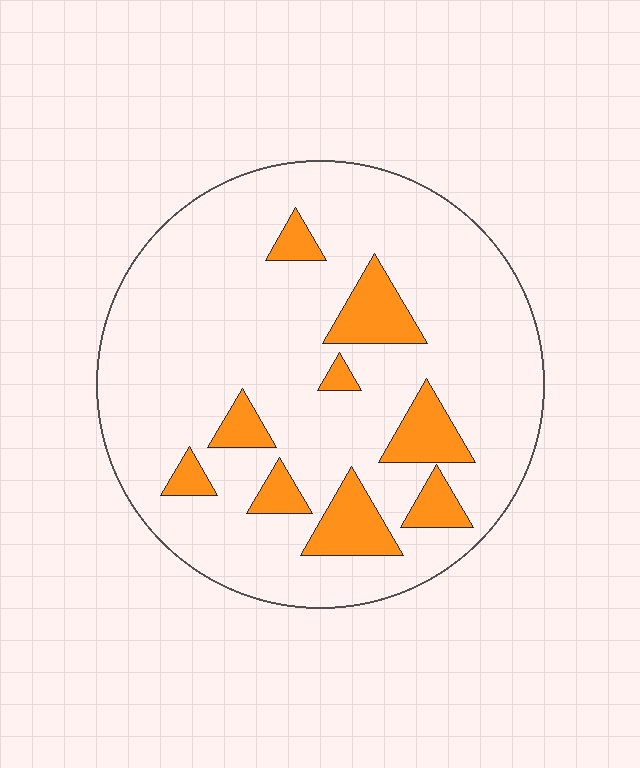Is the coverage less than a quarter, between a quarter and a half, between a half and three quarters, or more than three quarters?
Less than a quarter.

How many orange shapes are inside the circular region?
9.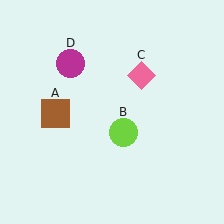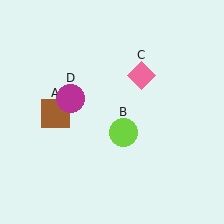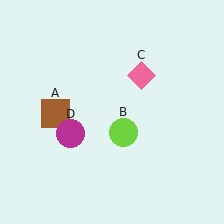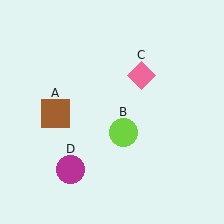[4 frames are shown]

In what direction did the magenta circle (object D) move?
The magenta circle (object D) moved down.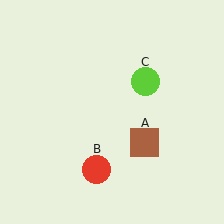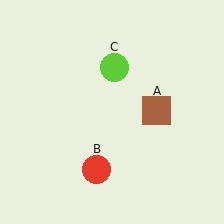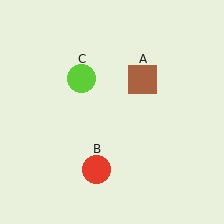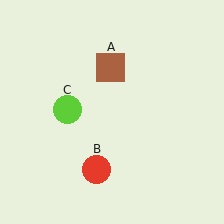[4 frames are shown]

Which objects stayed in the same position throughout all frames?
Red circle (object B) remained stationary.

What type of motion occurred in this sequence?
The brown square (object A), lime circle (object C) rotated counterclockwise around the center of the scene.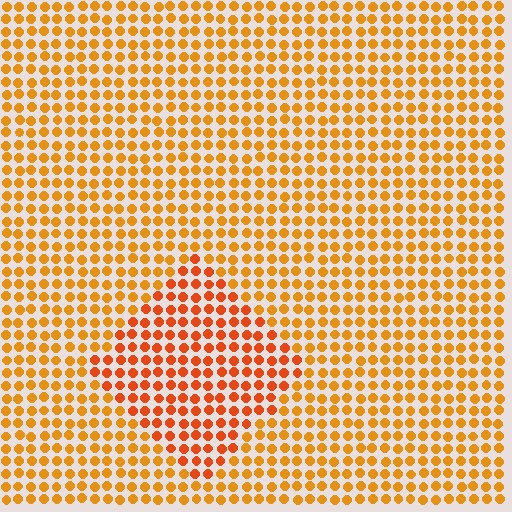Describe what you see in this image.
The image is filled with small orange elements in a uniform arrangement. A diamond-shaped region is visible where the elements are tinted to a slightly different hue, forming a subtle color boundary.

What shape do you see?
I see a diamond.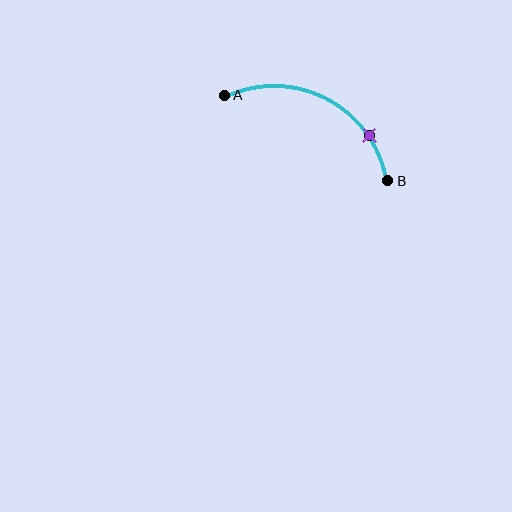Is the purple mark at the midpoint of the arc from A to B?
No. The purple mark lies on the arc but is closer to endpoint B. The arc midpoint would be at the point on the curve equidistant along the arc from both A and B.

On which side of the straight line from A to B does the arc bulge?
The arc bulges above the straight line connecting A and B.